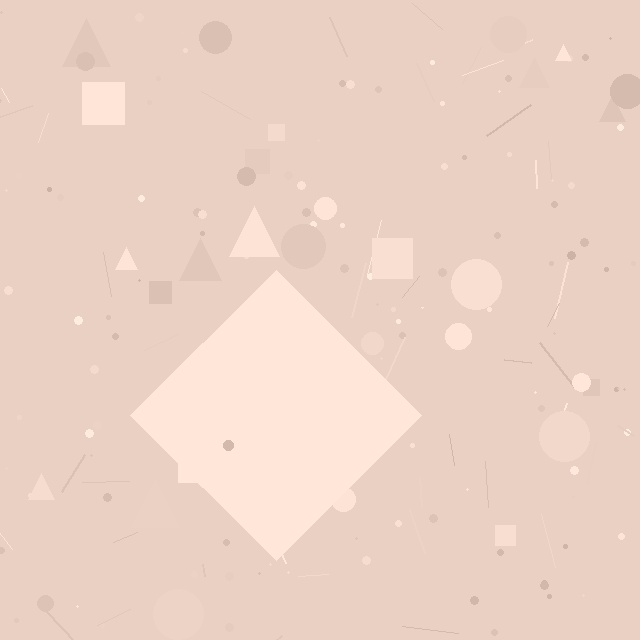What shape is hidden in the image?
A diamond is hidden in the image.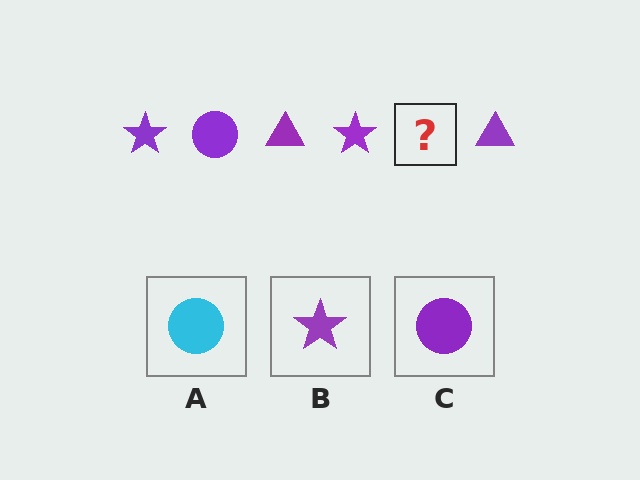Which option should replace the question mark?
Option C.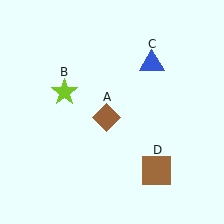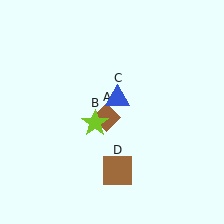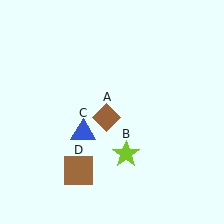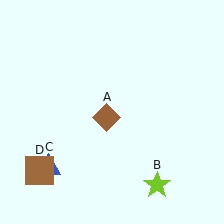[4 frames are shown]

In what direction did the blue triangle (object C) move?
The blue triangle (object C) moved down and to the left.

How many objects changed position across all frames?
3 objects changed position: lime star (object B), blue triangle (object C), brown square (object D).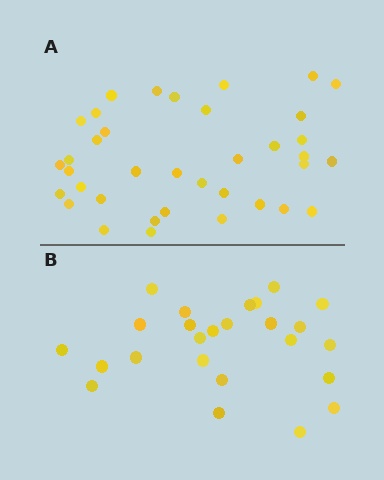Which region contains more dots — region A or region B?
Region A (the top region) has more dots.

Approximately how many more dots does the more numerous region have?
Region A has roughly 12 or so more dots than region B.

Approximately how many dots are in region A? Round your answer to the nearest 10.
About 40 dots. (The exact count is 37, which rounds to 40.)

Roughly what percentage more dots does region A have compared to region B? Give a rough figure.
About 50% more.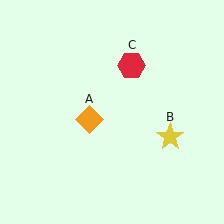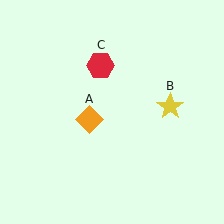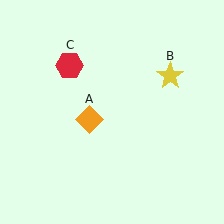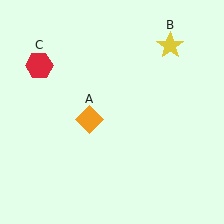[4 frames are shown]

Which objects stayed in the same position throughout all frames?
Orange diamond (object A) remained stationary.